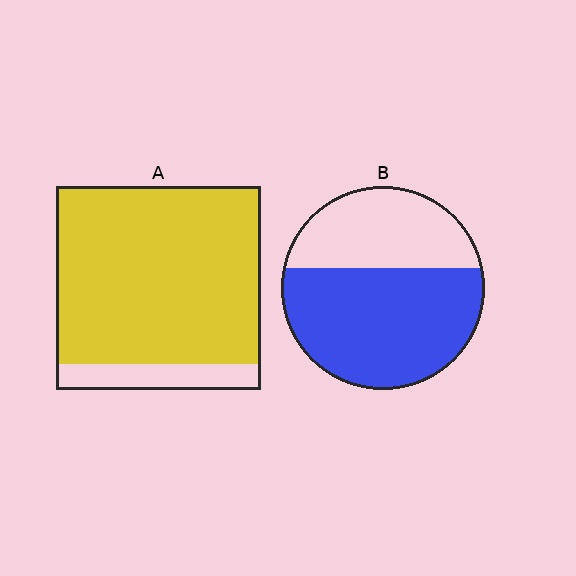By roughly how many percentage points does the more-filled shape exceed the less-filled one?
By roughly 25 percentage points (A over B).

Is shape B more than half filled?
Yes.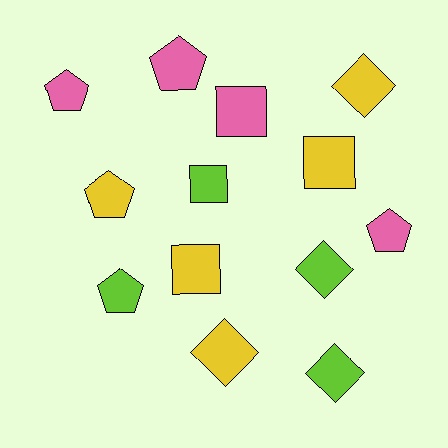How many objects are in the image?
There are 13 objects.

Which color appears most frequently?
Yellow, with 5 objects.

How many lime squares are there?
There is 1 lime square.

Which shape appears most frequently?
Pentagon, with 5 objects.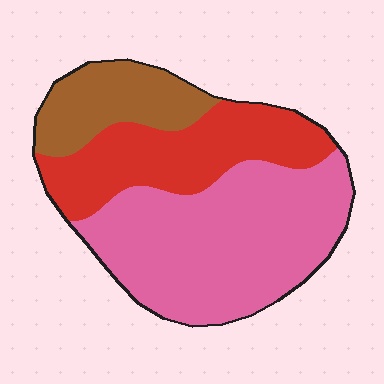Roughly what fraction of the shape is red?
Red covers 30% of the shape.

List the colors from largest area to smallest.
From largest to smallest: pink, red, brown.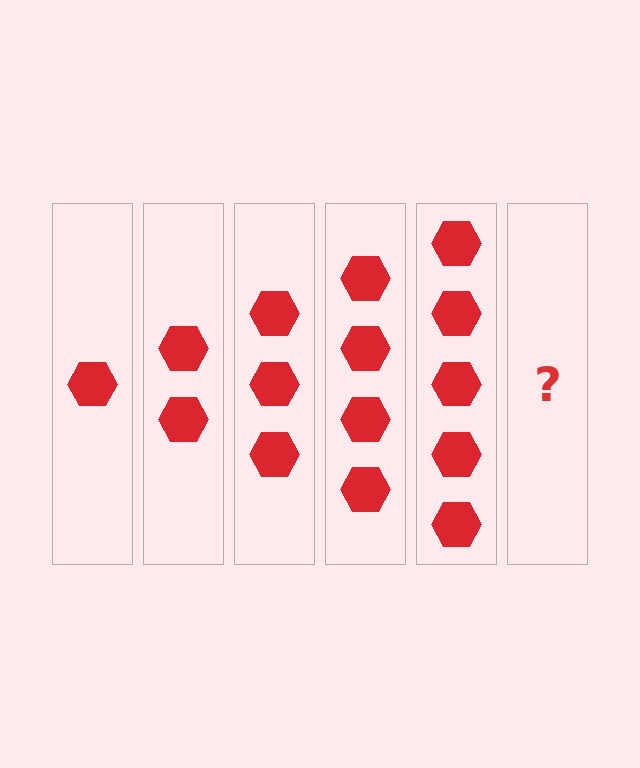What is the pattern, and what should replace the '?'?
The pattern is that each step adds one more hexagon. The '?' should be 6 hexagons.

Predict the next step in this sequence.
The next step is 6 hexagons.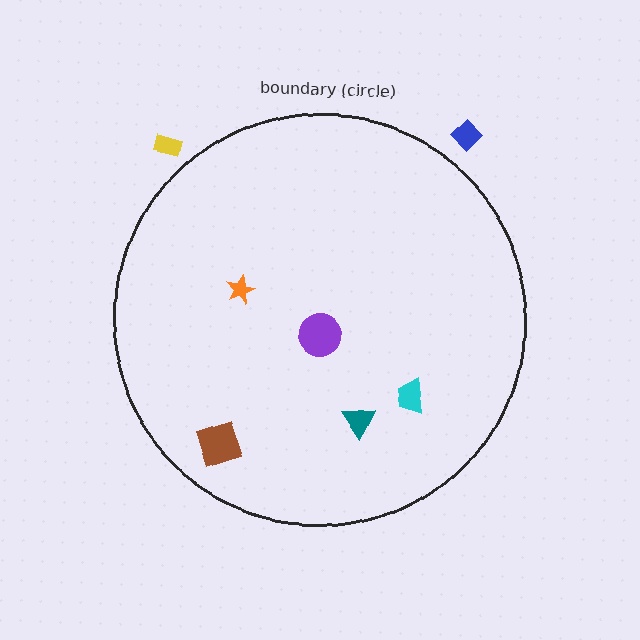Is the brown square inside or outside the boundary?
Inside.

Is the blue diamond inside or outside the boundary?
Outside.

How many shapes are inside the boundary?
5 inside, 2 outside.